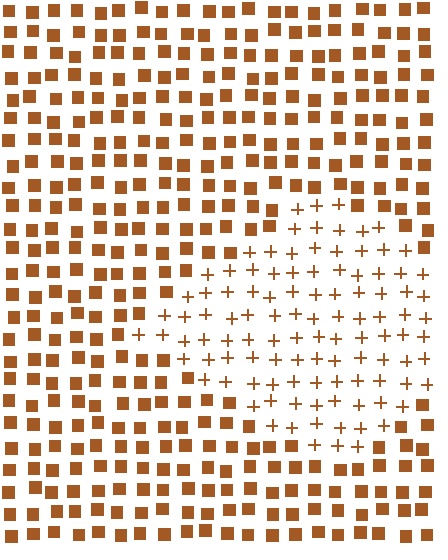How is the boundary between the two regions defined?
The boundary is defined by a change in element shape: plus signs inside vs. squares outside. All elements share the same color and spacing.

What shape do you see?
I see a diamond.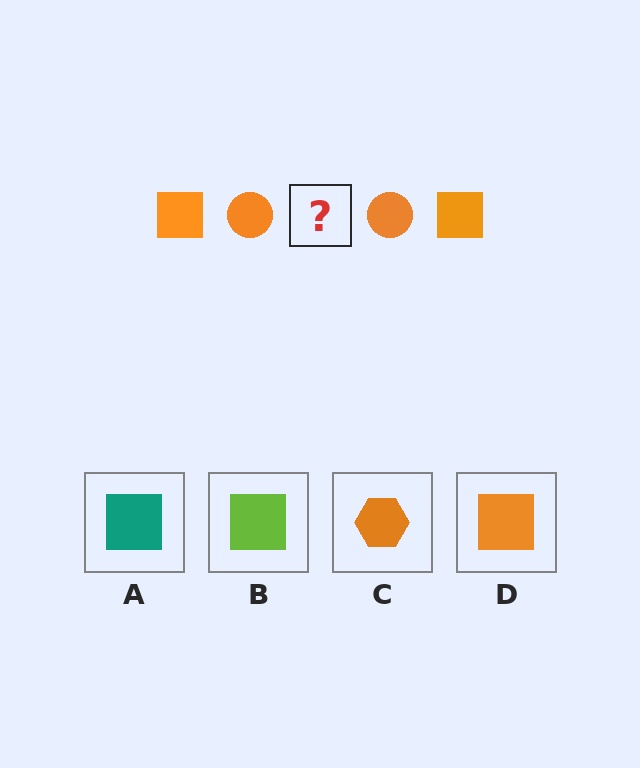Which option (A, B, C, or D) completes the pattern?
D.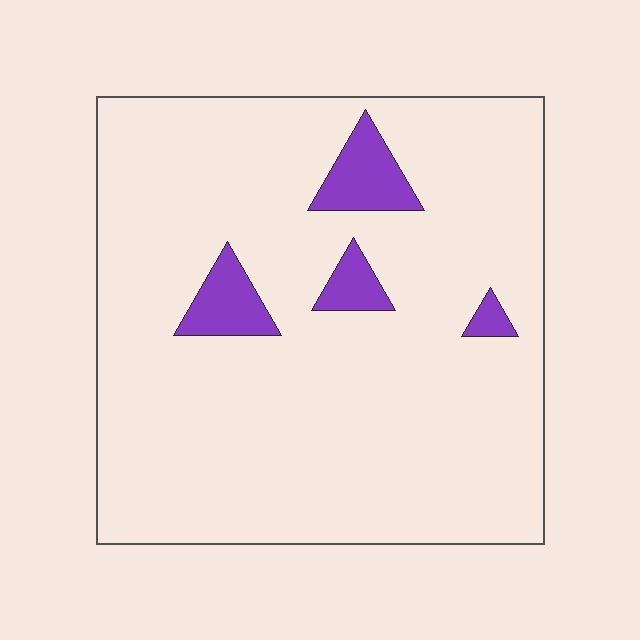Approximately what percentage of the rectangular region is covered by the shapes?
Approximately 10%.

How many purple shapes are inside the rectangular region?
4.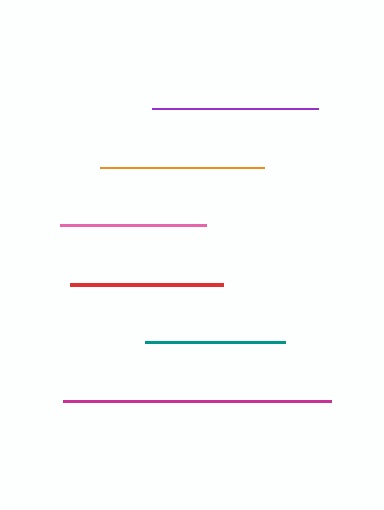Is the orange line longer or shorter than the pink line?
The orange line is longer than the pink line.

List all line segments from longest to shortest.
From longest to shortest: magenta, purple, orange, red, pink, teal.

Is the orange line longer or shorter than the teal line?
The orange line is longer than the teal line.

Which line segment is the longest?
The magenta line is the longest at approximately 268 pixels.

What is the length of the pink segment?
The pink segment is approximately 146 pixels long.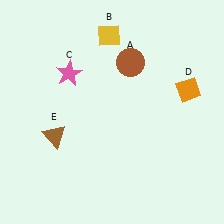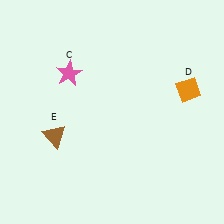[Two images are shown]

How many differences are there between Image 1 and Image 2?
There are 2 differences between the two images.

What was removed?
The brown circle (A), the yellow diamond (B) were removed in Image 2.